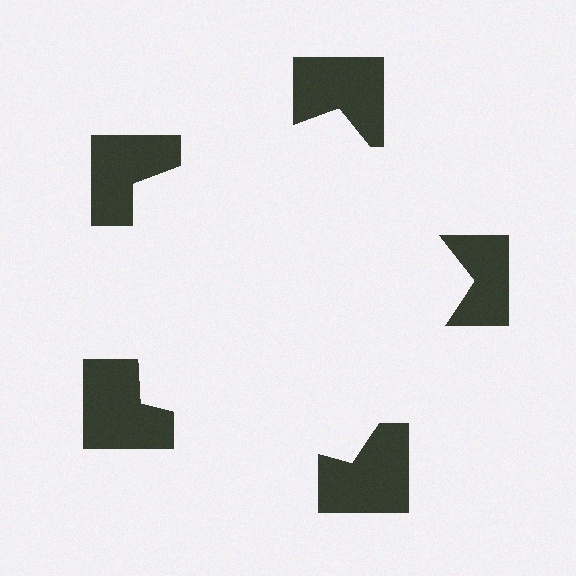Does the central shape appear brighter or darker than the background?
It typically appears slightly brighter than the background, even though no actual brightness change is drawn.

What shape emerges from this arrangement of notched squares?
An illusory pentagon — its edges are inferred from the aligned wedge cuts in the notched squares, not physically drawn.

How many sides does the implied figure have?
5 sides.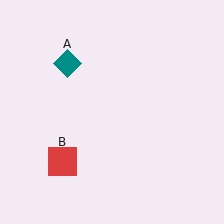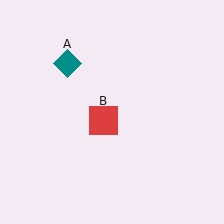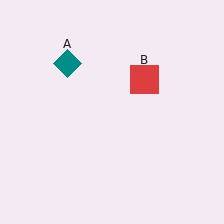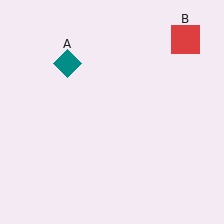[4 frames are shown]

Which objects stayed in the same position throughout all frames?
Teal diamond (object A) remained stationary.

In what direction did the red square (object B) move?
The red square (object B) moved up and to the right.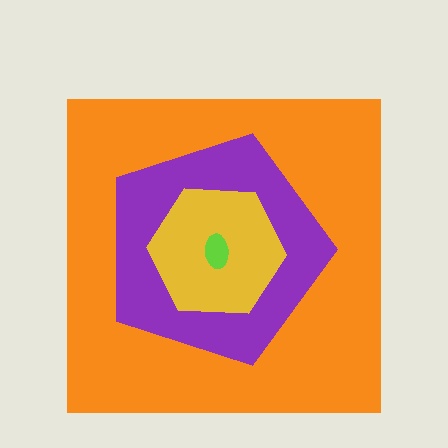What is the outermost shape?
The orange square.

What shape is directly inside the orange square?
The purple pentagon.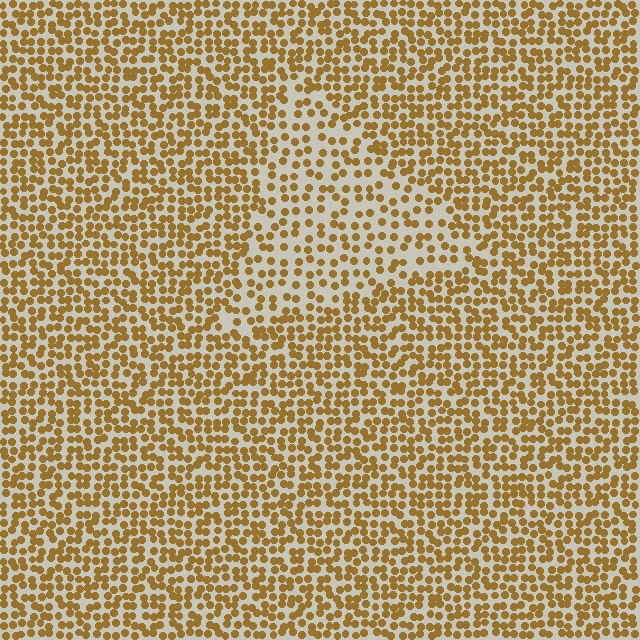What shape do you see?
I see a triangle.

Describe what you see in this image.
The image contains small brown elements arranged at two different densities. A triangle-shaped region is visible where the elements are less densely packed than the surrounding area.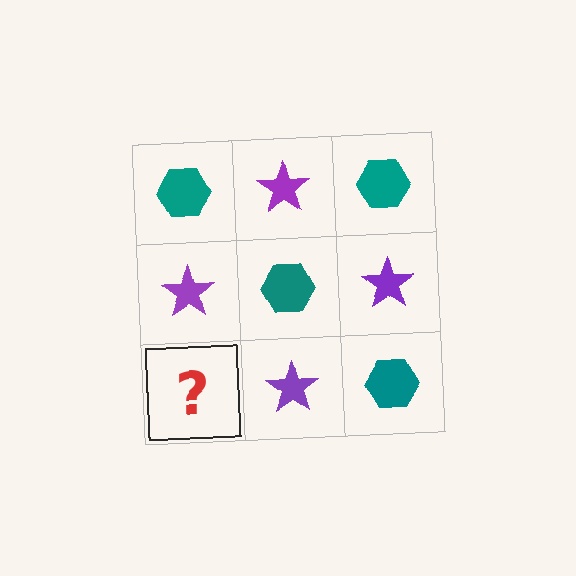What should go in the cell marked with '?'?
The missing cell should contain a teal hexagon.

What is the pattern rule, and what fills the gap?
The rule is that it alternates teal hexagon and purple star in a checkerboard pattern. The gap should be filled with a teal hexagon.